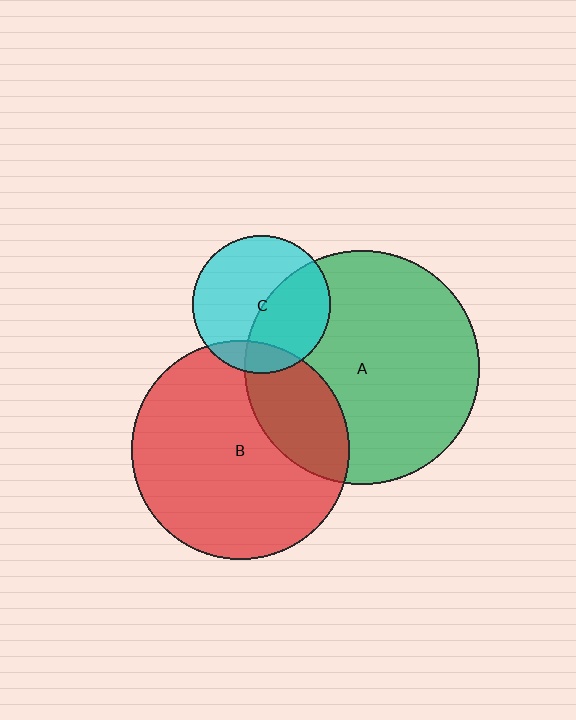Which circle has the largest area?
Circle A (green).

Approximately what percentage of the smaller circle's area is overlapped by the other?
Approximately 45%.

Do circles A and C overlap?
Yes.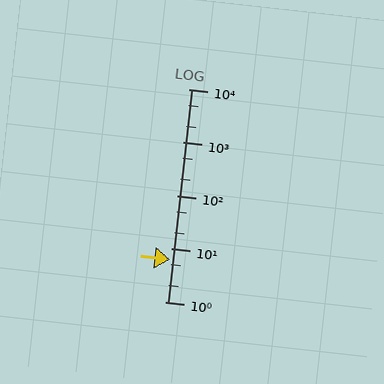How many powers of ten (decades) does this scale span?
The scale spans 4 decades, from 1 to 10000.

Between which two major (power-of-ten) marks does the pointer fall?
The pointer is between 1 and 10.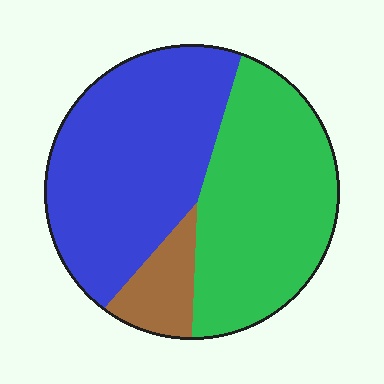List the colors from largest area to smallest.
From largest to smallest: blue, green, brown.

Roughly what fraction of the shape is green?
Green takes up about two fifths (2/5) of the shape.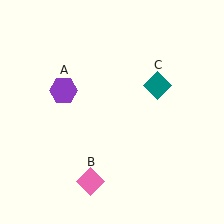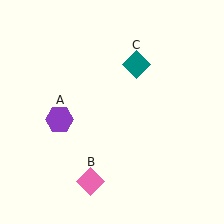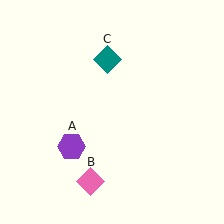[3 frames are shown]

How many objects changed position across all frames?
2 objects changed position: purple hexagon (object A), teal diamond (object C).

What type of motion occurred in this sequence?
The purple hexagon (object A), teal diamond (object C) rotated counterclockwise around the center of the scene.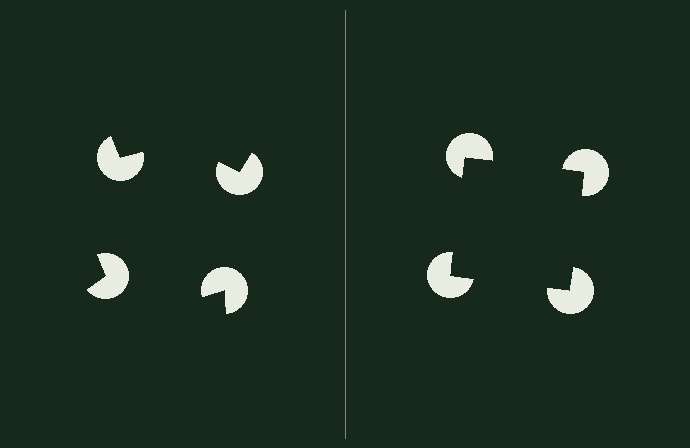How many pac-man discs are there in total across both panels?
8 — 4 on each side.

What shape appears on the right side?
An illusory square.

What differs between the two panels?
The pac-man discs are positioned identically on both sides; only the wedge orientations differ. On the right they align to a square; on the left they are misaligned.